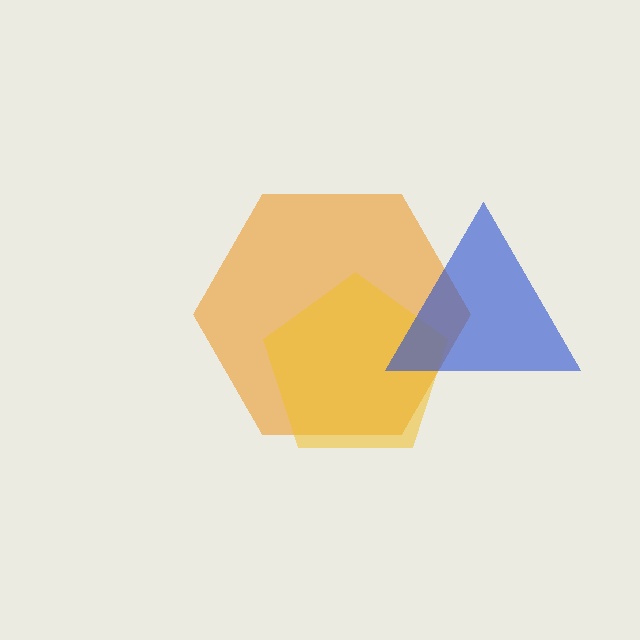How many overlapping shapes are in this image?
There are 3 overlapping shapes in the image.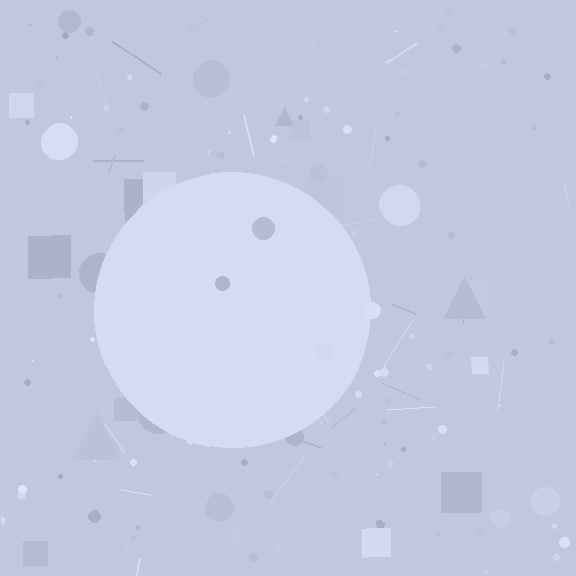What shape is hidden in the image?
A circle is hidden in the image.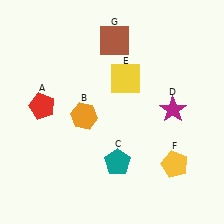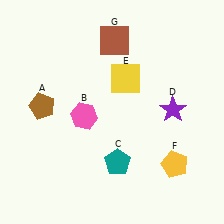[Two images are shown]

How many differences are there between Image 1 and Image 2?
There are 3 differences between the two images.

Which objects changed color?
A changed from red to brown. B changed from orange to pink. D changed from magenta to purple.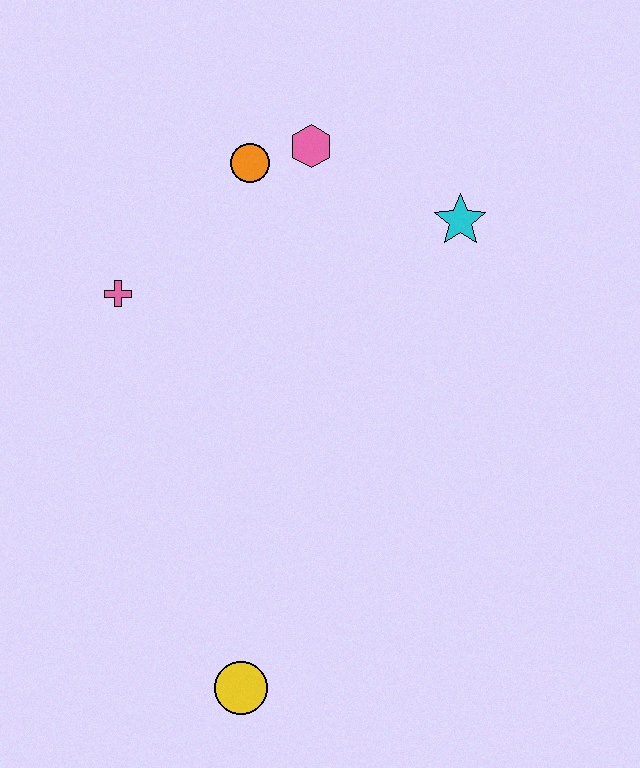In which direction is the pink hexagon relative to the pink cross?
The pink hexagon is to the right of the pink cross.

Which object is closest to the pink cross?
The orange circle is closest to the pink cross.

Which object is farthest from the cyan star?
The yellow circle is farthest from the cyan star.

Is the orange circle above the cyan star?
Yes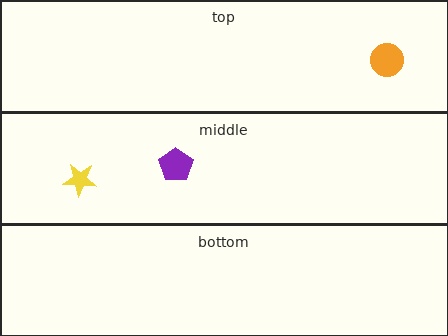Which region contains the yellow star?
The middle region.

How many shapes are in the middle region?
2.